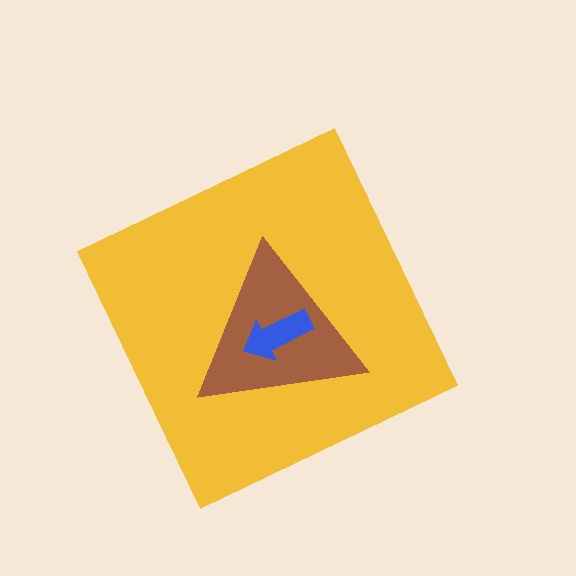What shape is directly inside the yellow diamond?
The brown triangle.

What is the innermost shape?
The blue arrow.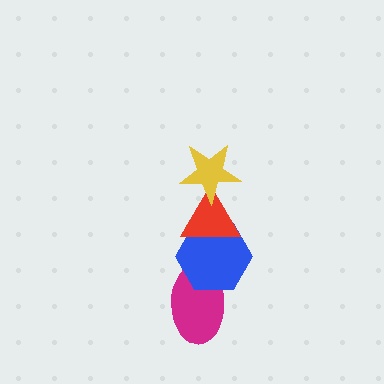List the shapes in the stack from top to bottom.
From top to bottom: the yellow star, the red triangle, the blue hexagon, the magenta ellipse.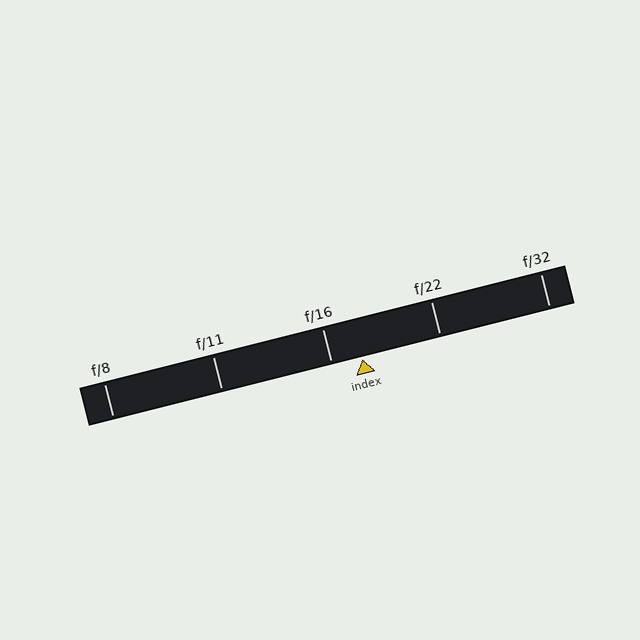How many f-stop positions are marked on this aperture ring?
There are 5 f-stop positions marked.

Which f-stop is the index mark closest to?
The index mark is closest to f/16.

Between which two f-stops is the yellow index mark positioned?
The index mark is between f/16 and f/22.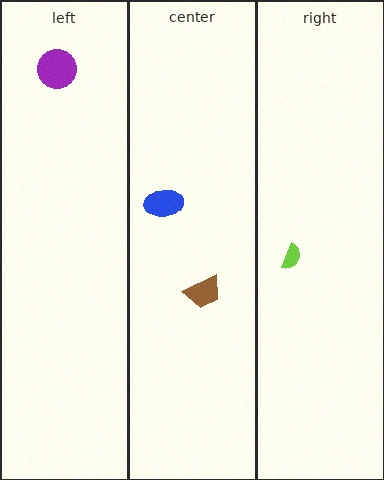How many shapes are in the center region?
2.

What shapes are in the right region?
The lime semicircle.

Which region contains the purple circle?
The left region.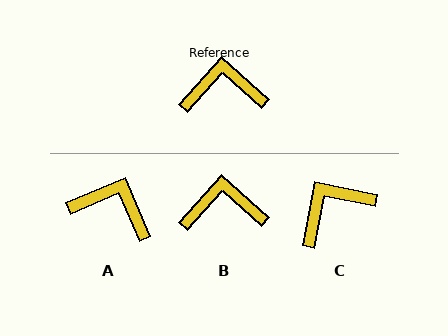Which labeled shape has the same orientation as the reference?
B.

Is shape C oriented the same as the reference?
No, it is off by about 31 degrees.